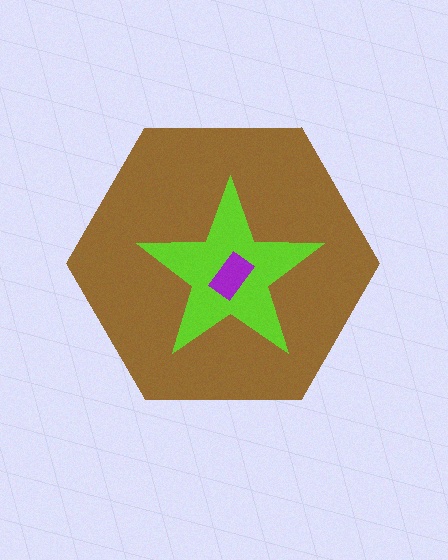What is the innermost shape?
The purple rectangle.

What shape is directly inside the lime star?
The purple rectangle.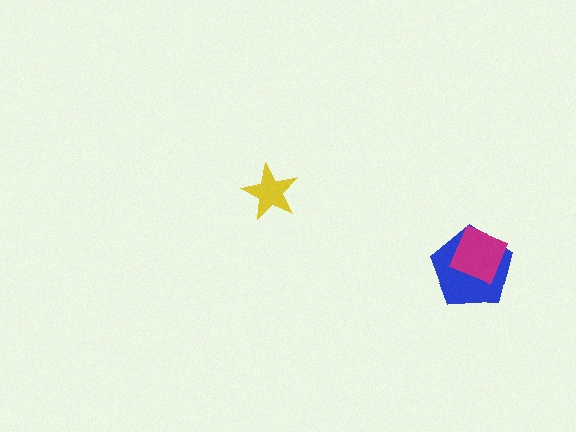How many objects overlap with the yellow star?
0 objects overlap with the yellow star.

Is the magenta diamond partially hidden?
No, no other shape covers it.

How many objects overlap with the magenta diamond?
1 object overlaps with the magenta diamond.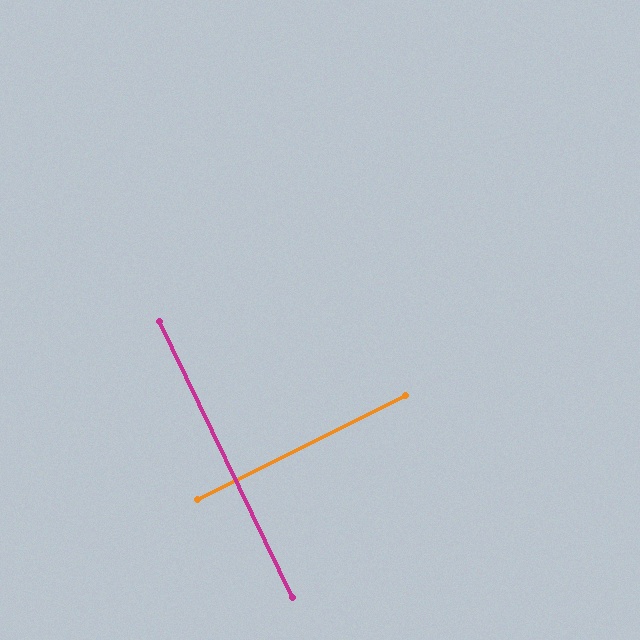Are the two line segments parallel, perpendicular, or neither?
Perpendicular — they meet at approximately 89°.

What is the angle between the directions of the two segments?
Approximately 89 degrees.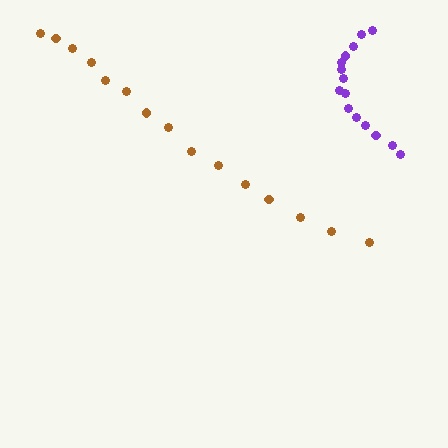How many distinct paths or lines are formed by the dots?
There are 2 distinct paths.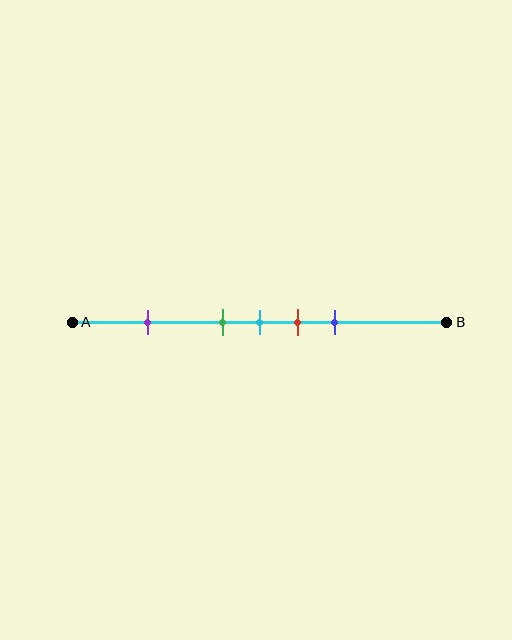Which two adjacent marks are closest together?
The green and cyan marks are the closest adjacent pair.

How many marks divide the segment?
There are 5 marks dividing the segment.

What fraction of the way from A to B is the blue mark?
The blue mark is approximately 70% (0.7) of the way from A to B.